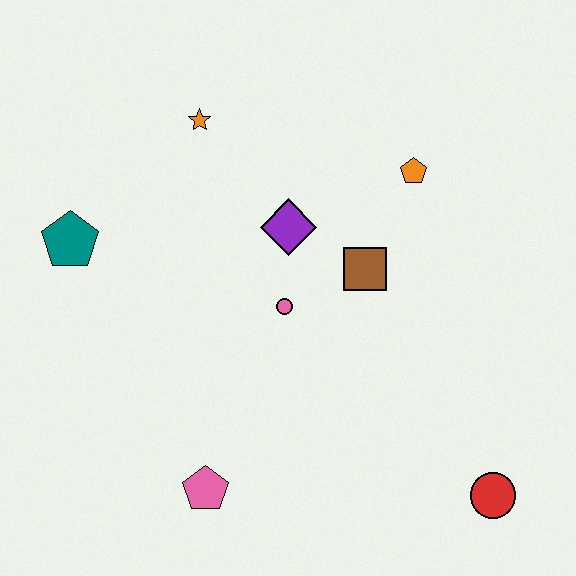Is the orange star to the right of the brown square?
No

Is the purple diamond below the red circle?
No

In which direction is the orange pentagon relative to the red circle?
The orange pentagon is above the red circle.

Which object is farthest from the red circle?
The teal pentagon is farthest from the red circle.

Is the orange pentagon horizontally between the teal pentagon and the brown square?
No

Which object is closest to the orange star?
The purple diamond is closest to the orange star.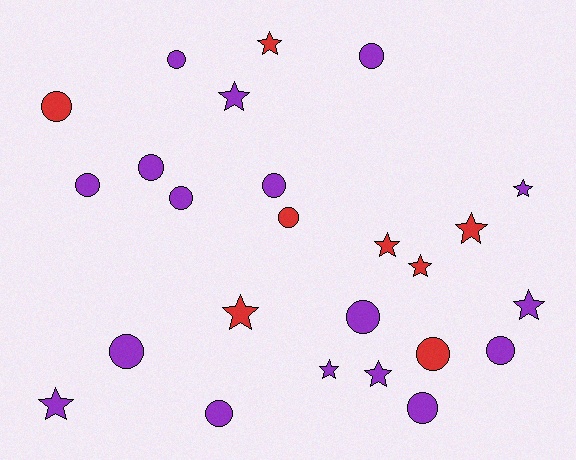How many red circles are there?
There are 3 red circles.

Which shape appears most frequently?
Circle, with 14 objects.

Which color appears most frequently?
Purple, with 17 objects.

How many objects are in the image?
There are 25 objects.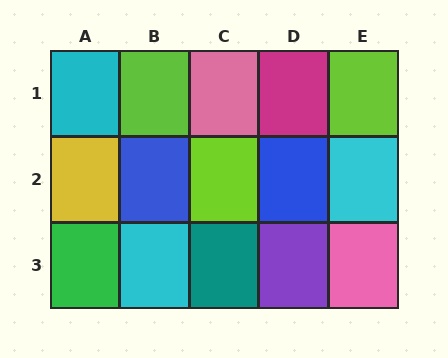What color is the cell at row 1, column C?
Pink.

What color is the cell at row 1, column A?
Cyan.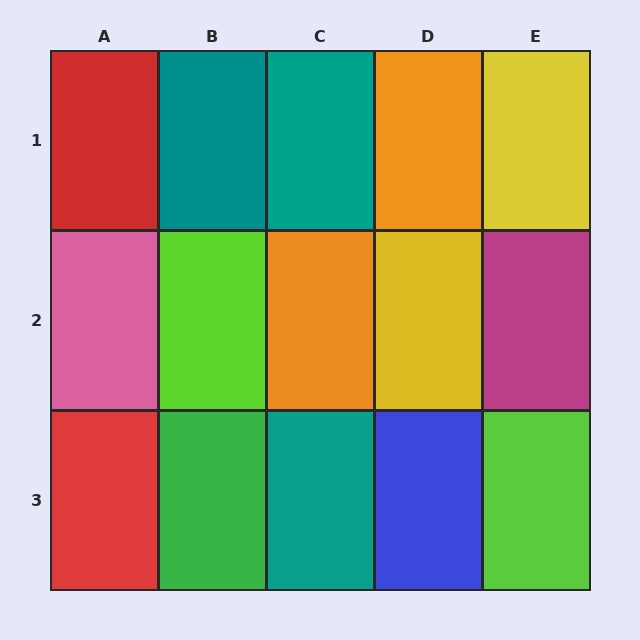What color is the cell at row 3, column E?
Lime.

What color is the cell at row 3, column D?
Blue.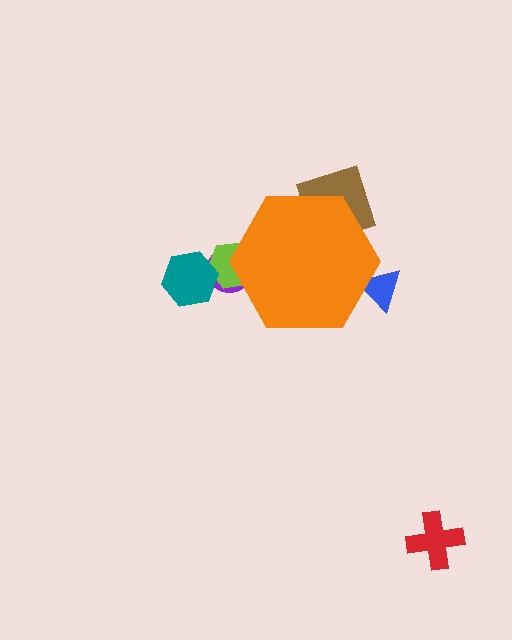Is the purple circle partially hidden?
Yes, the purple circle is partially hidden behind the orange hexagon.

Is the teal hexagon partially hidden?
No, the teal hexagon is fully visible.